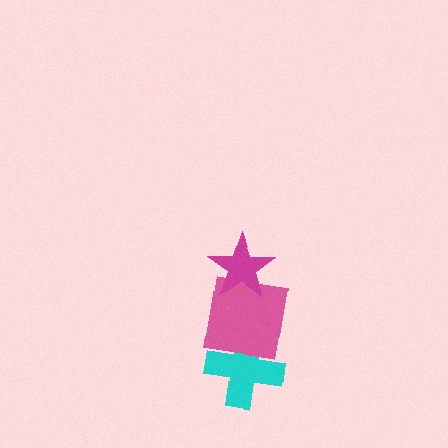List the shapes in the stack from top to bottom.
From top to bottom: the magenta star, the pink square, the cyan cross.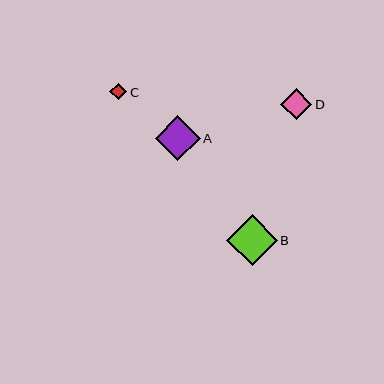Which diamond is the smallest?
Diamond C is the smallest with a size of approximately 17 pixels.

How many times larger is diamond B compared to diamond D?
Diamond B is approximately 1.6 times the size of diamond D.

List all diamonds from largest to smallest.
From largest to smallest: B, A, D, C.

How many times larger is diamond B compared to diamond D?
Diamond B is approximately 1.6 times the size of diamond D.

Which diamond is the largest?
Diamond B is the largest with a size of approximately 50 pixels.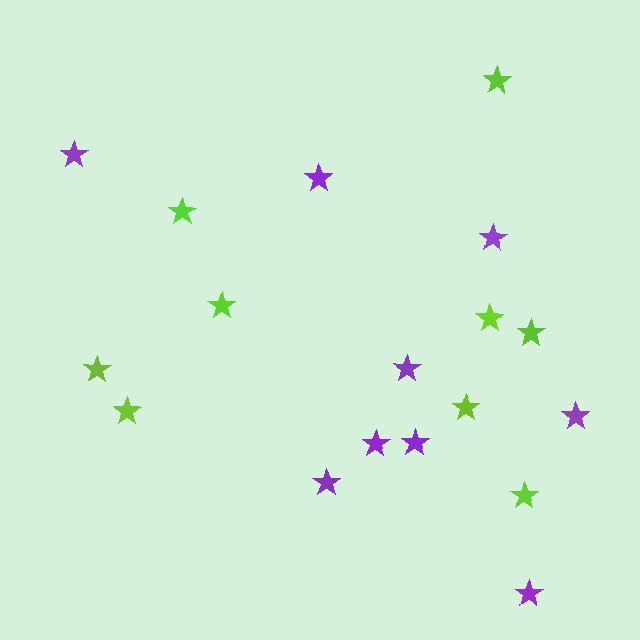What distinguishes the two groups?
There are 2 groups: one group of purple stars (9) and one group of lime stars (9).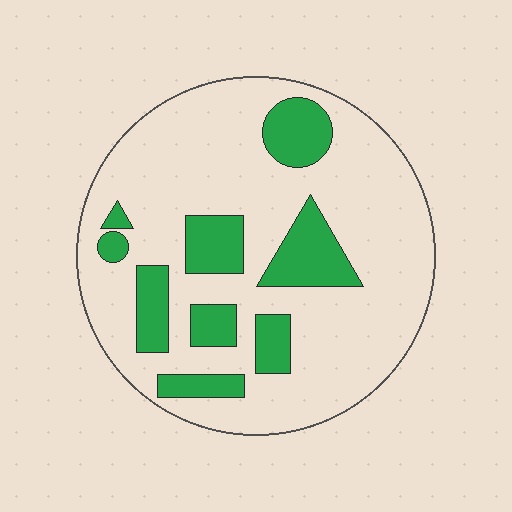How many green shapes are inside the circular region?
9.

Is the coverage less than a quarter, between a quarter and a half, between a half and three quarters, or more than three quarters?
Less than a quarter.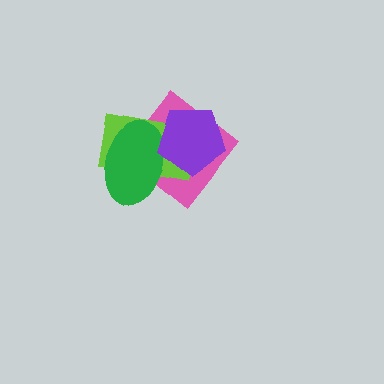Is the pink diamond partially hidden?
Yes, it is partially covered by another shape.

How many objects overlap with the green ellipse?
3 objects overlap with the green ellipse.